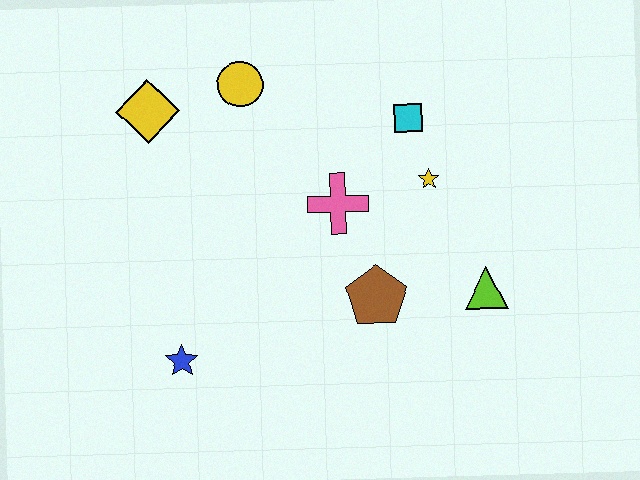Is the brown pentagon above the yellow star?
No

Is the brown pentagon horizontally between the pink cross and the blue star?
No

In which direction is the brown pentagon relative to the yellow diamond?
The brown pentagon is to the right of the yellow diamond.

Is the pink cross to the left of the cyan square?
Yes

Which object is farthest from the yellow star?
The blue star is farthest from the yellow star.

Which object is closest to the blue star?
The brown pentagon is closest to the blue star.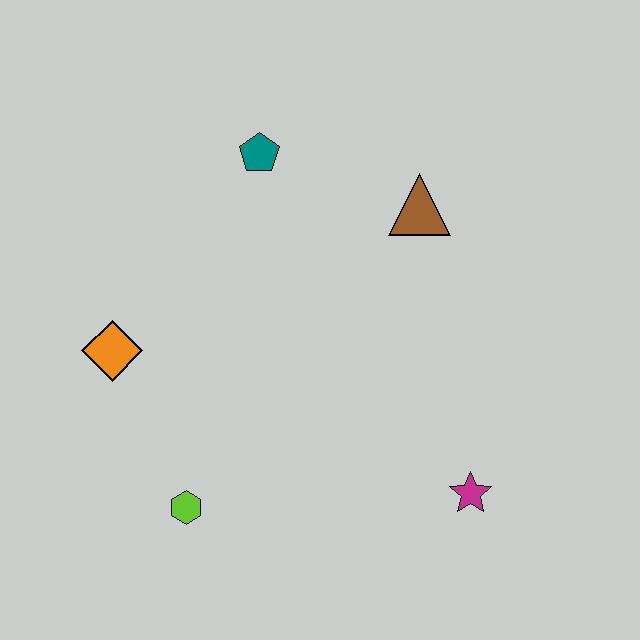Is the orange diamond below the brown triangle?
Yes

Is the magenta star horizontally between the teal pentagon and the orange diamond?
No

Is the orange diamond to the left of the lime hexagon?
Yes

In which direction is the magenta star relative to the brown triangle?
The magenta star is below the brown triangle.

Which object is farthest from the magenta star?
The teal pentagon is farthest from the magenta star.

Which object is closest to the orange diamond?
The lime hexagon is closest to the orange diamond.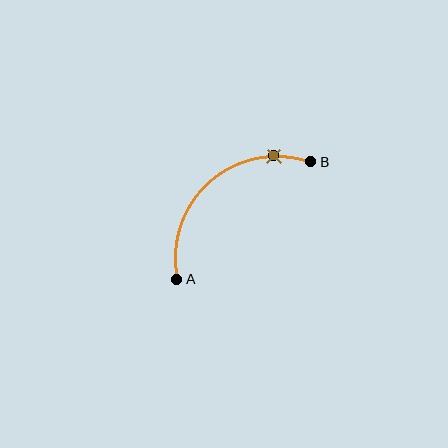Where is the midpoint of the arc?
The arc midpoint is the point on the curve farthest from the straight line joining A and B. It sits above and to the left of that line.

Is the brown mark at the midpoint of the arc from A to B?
No. The brown mark lies on the arc but is closer to endpoint B. The arc midpoint would be at the point on the curve equidistant along the arc from both A and B.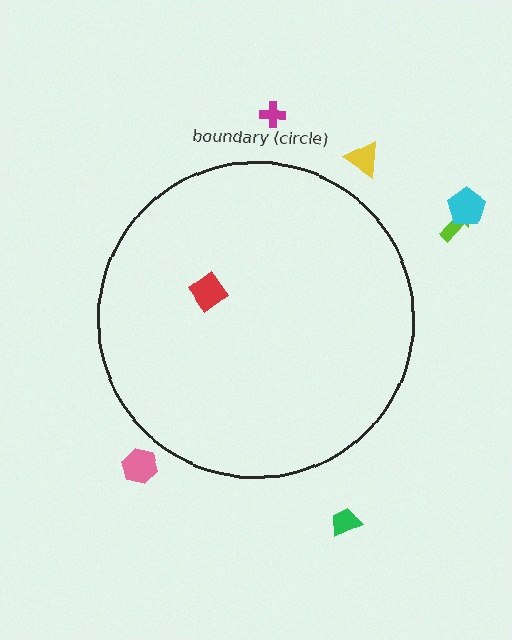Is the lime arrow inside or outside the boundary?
Outside.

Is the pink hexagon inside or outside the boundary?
Outside.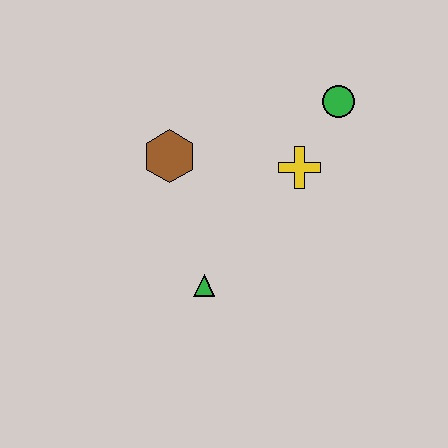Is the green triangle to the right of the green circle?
No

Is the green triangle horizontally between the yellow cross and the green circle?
No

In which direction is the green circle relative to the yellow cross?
The green circle is above the yellow cross.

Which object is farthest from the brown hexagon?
The green circle is farthest from the brown hexagon.